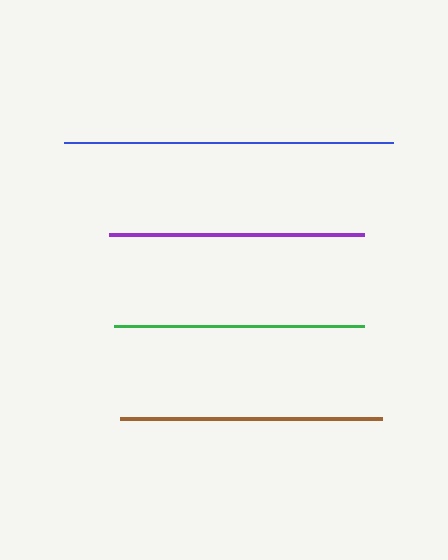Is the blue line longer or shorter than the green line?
The blue line is longer than the green line.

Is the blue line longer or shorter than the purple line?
The blue line is longer than the purple line.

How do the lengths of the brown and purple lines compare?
The brown and purple lines are approximately the same length.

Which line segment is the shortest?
The green line is the shortest at approximately 250 pixels.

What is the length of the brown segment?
The brown segment is approximately 262 pixels long.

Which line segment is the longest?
The blue line is the longest at approximately 330 pixels.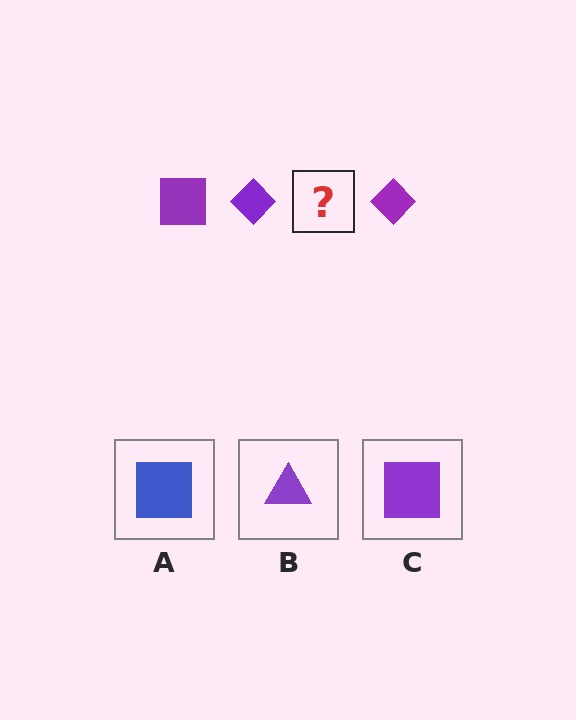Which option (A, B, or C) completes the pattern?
C.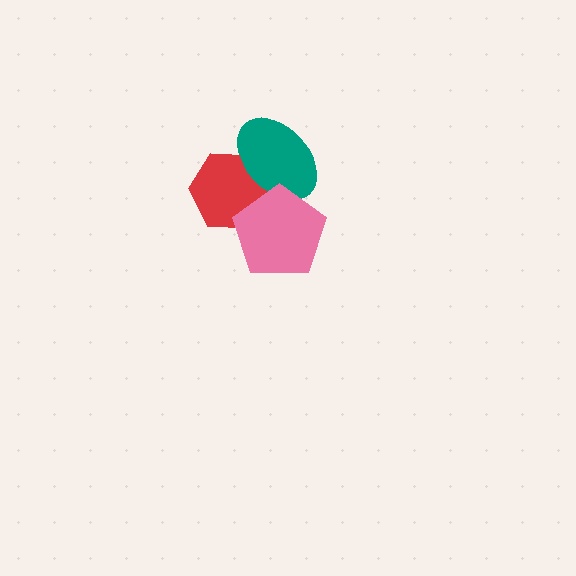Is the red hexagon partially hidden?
Yes, it is partially covered by another shape.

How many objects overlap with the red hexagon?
2 objects overlap with the red hexagon.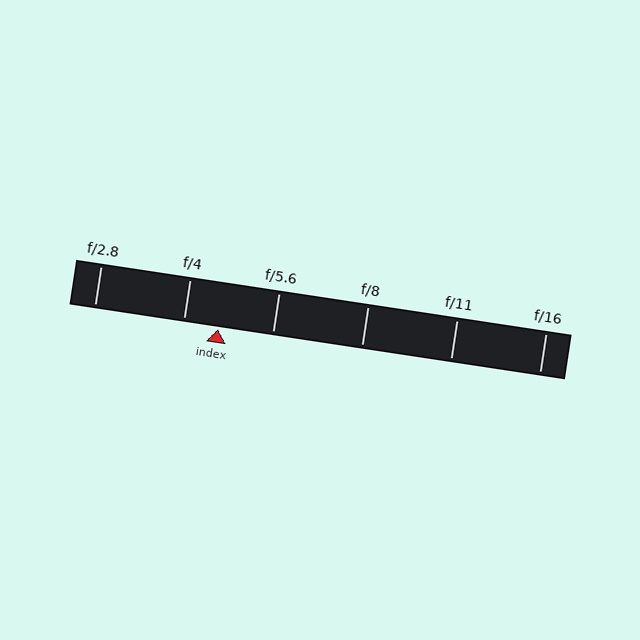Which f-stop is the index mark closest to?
The index mark is closest to f/4.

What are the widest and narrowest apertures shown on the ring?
The widest aperture shown is f/2.8 and the narrowest is f/16.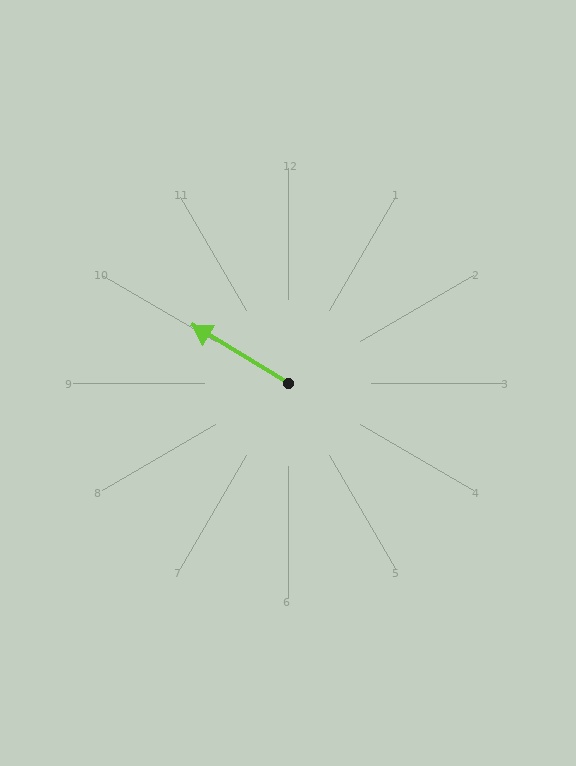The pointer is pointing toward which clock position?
Roughly 10 o'clock.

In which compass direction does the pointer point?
Northwest.